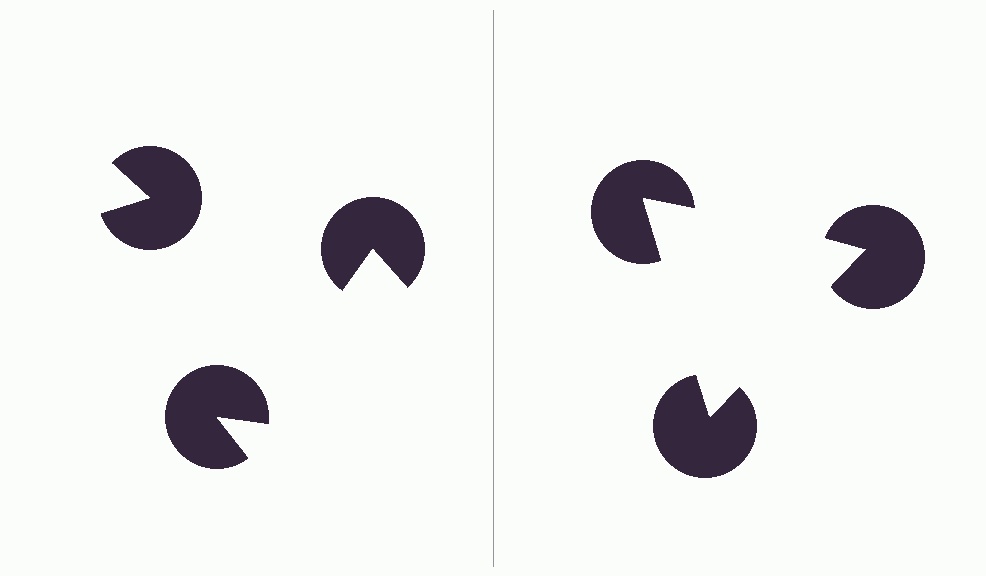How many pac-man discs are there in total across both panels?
6 — 3 on each side.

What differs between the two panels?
The pac-man discs are positioned identically on both sides; only the wedge orientations differ. On the right they align to a triangle; on the left they are misaligned.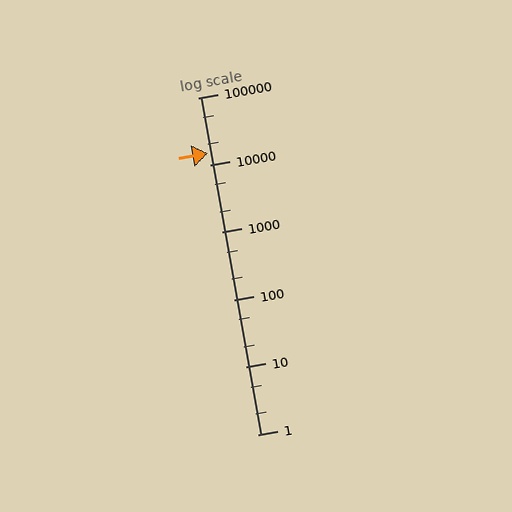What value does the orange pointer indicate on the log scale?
The pointer indicates approximately 15000.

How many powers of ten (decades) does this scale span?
The scale spans 5 decades, from 1 to 100000.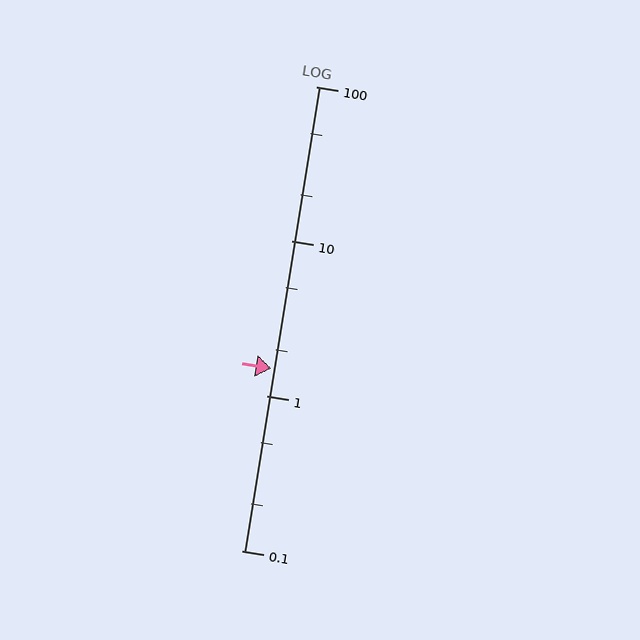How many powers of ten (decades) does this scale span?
The scale spans 3 decades, from 0.1 to 100.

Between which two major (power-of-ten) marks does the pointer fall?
The pointer is between 1 and 10.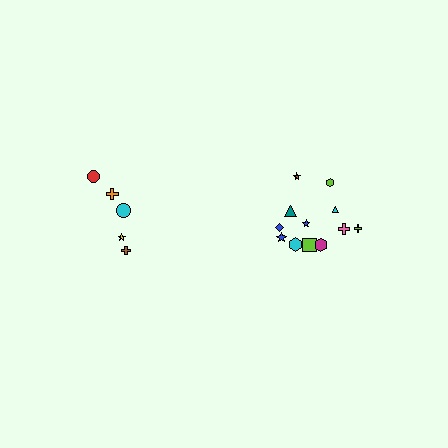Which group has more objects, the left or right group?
The right group.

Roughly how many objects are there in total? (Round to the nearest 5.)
Roughly 15 objects in total.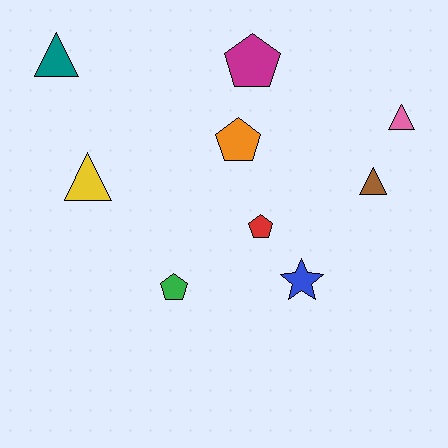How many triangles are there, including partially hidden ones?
There are 4 triangles.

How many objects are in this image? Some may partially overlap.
There are 9 objects.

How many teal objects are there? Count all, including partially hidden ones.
There is 1 teal object.